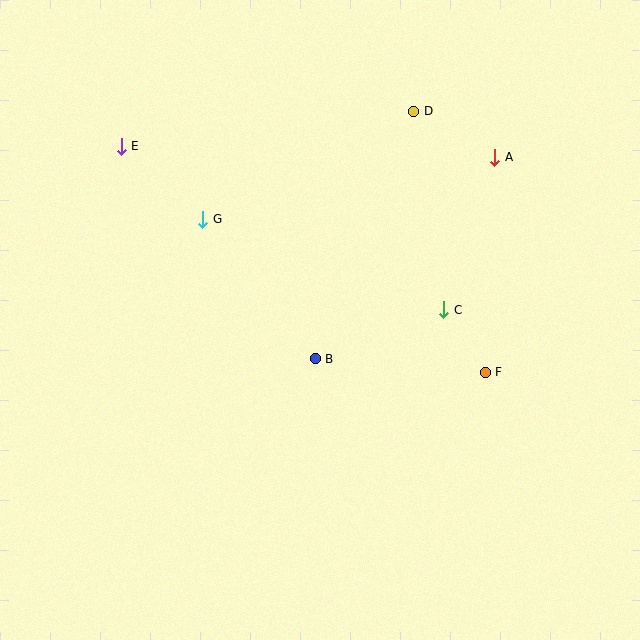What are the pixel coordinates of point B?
Point B is at (315, 359).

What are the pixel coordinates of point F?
Point F is at (485, 372).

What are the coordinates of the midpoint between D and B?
The midpoint between D and B is at (364, 235).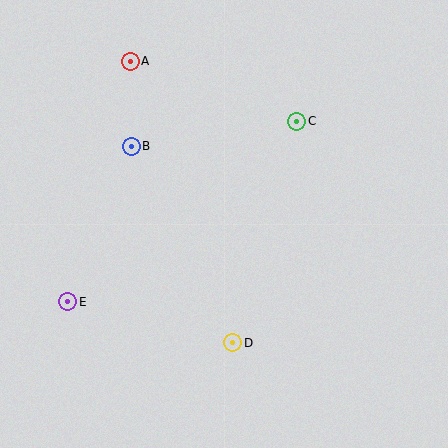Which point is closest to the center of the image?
Point D at (233, 343) is closest to the center.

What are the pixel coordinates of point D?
Point D is at (233, 343).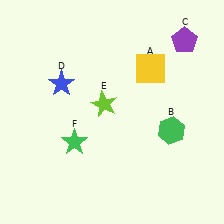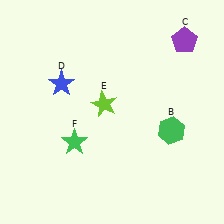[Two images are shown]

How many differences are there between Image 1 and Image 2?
There is 1 difference between the two images.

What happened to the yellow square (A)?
The yellow square (A) was removed in Image 2. It was in the top-right area of Image 1.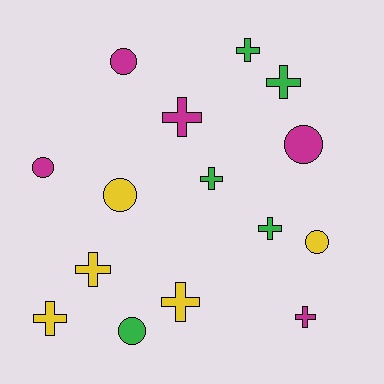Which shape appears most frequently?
Cross, with 9 objects.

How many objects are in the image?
There are 15 objects.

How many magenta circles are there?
There are 3 magenta circles.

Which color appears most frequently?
Green, with 5 objects.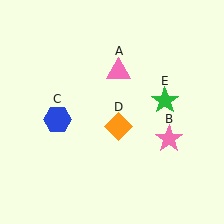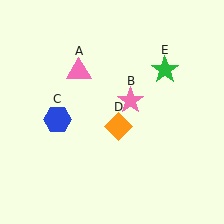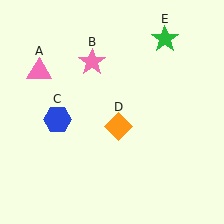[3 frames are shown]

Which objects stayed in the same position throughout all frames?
Blue hexagon (object C) and orange diamond (object D) remained stationary.